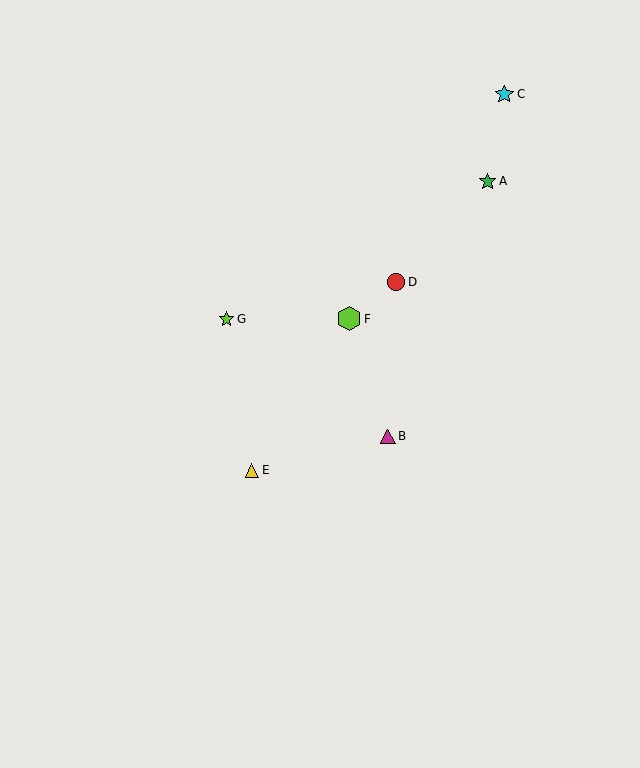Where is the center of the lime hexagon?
The center of the lime hexagon is at (349, 319).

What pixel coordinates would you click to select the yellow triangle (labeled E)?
Click at (252, 470) to select the yellow triangle E.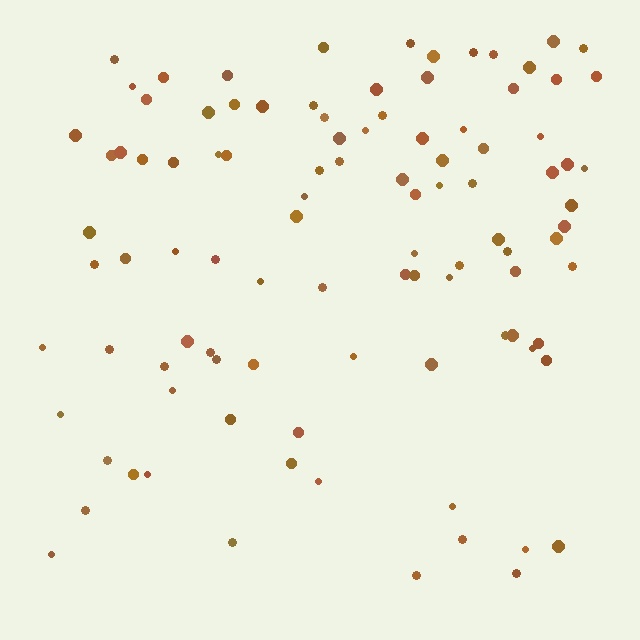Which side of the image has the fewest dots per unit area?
The bottom.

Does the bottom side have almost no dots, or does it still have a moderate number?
Still a moderate number, just noticeably fewer than the top.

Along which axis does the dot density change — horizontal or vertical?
Vertical.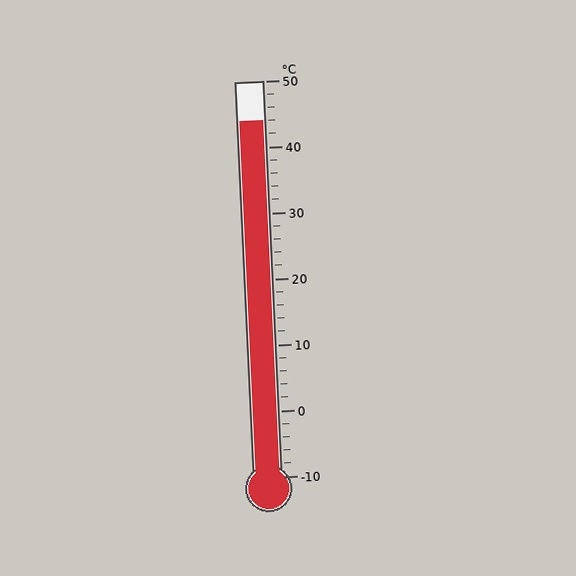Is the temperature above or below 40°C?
The temperature is above 40°C.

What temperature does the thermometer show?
The thermometer shows approximately 44°C.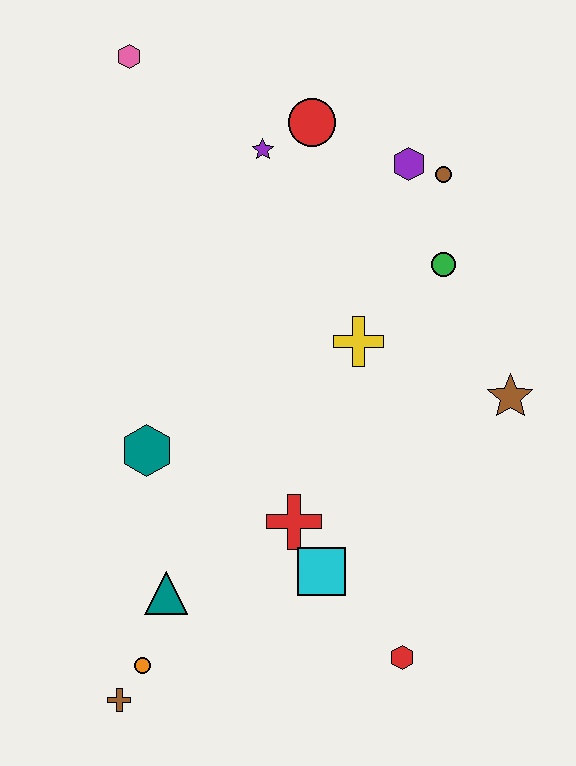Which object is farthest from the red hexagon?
The pink hexagon is farthest from the red hexagon.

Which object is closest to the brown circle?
The purple hexagon is closest to the brown circle.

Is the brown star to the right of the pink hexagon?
Yes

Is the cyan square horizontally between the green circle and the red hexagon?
No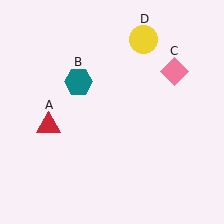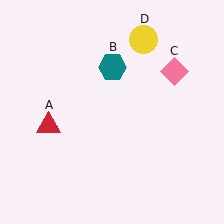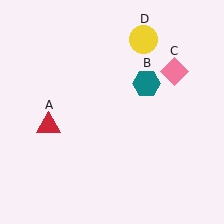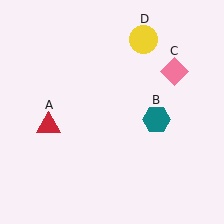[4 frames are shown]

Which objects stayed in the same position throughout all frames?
Red triangle (object A) and pink diamond (object C) and yellow circle (object D) remained stationary.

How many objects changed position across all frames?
1 object changed position: teal hexagon (object B).